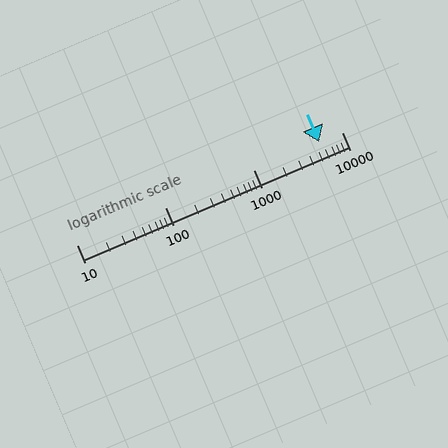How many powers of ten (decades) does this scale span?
The scale spans 3 decades, from 10 to 10000.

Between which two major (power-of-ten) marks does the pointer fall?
The pointer is between 1000 and 10000.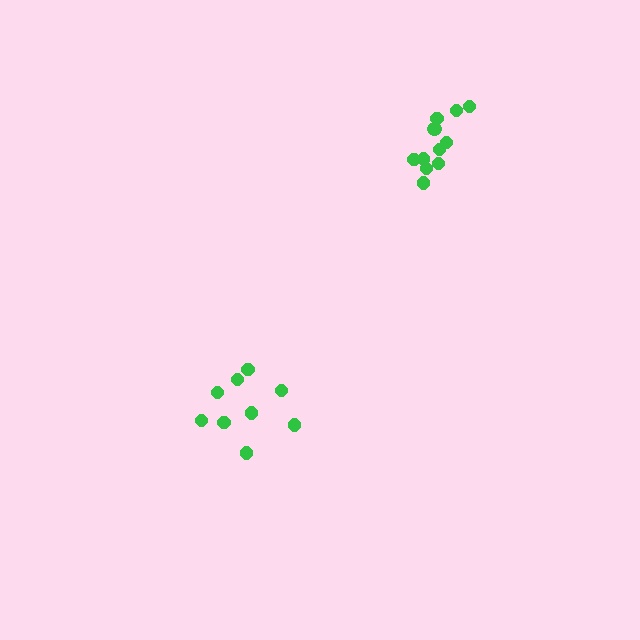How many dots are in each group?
Group 1: 12 dots, Group 2: 9 dots (21 total).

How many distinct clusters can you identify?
There are 2 distinct clusters.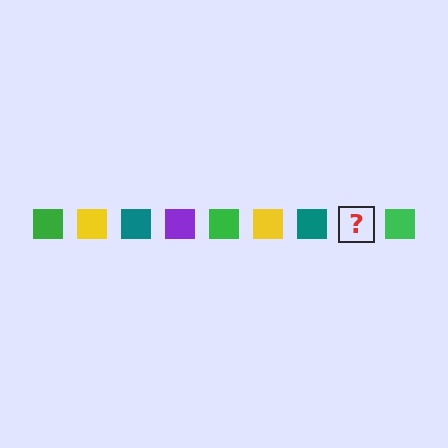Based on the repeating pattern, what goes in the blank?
The blank should be a purple square.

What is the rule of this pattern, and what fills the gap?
The rule is that the pattern cycles through green, yellow, teal, purple squares. The gap should be filled with a purple square.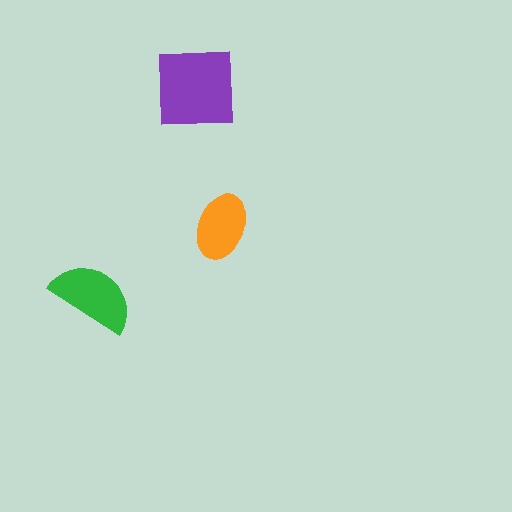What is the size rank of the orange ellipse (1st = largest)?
3rd.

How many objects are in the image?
There are 3 objects in the image.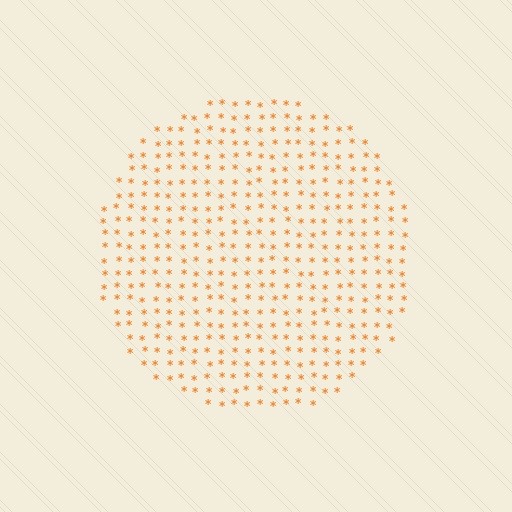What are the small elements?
The small elements are asterisks.